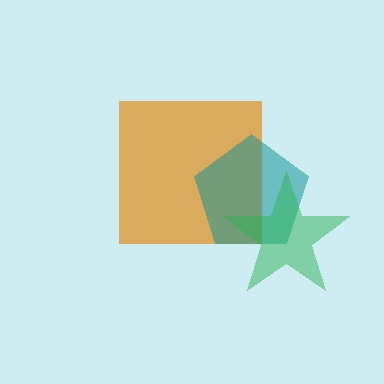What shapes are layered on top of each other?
The layered shapes are: an orange square, a teal pentagon, a green star.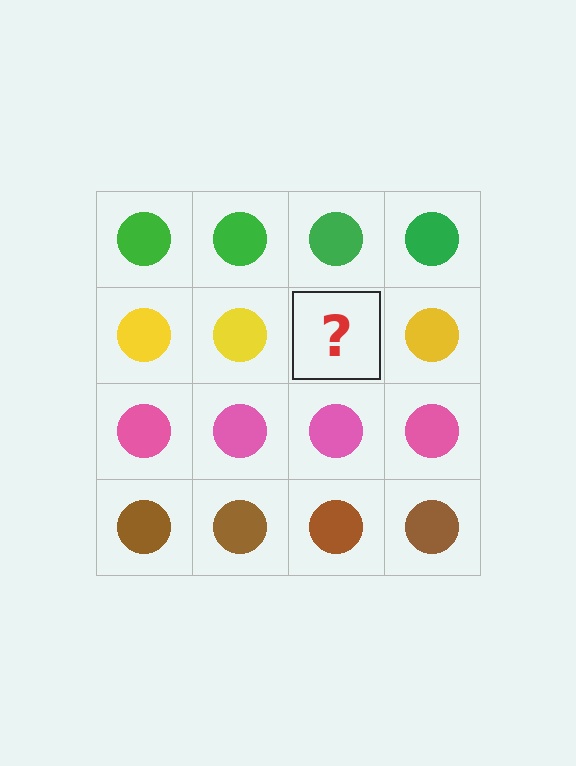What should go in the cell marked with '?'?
The missing cell should contain a yellow circle.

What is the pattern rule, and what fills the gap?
The rule is that each row has a consistent color. The gap should be filled with a yellow circle.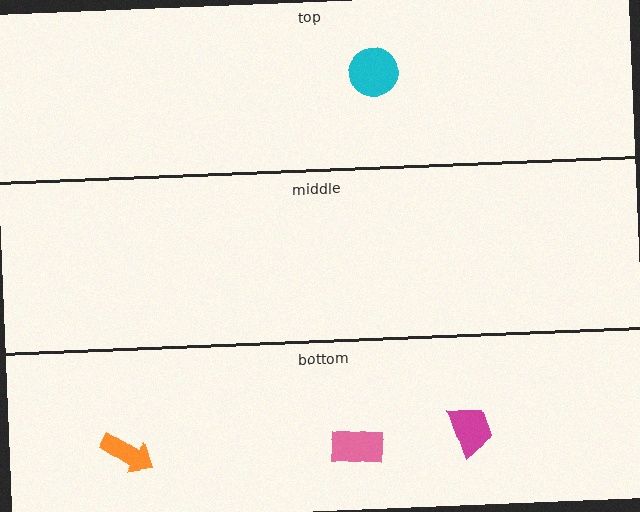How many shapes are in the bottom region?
3.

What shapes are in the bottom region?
The pink rectangle, the orange arrow, the magenta trapezoid.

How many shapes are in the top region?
1.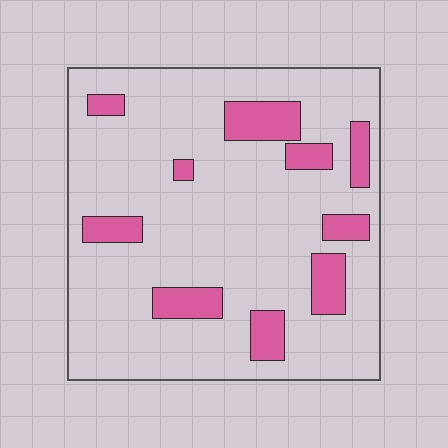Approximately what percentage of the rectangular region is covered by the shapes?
Approximately 15%.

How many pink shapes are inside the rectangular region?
10.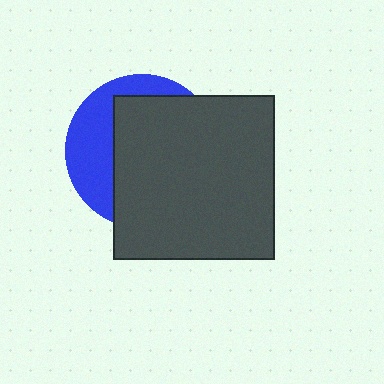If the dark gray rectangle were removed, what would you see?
You would see the complete blue circle.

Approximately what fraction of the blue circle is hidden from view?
Roughly 66% of the blue circle is hidden behind the dark gray rectangle.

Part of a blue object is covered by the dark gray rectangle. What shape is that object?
It is a circle.